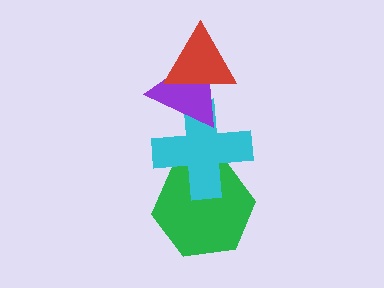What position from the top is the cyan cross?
The cyan cross is 3rd from the top.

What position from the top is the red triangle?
The red triangle is 1st from the top.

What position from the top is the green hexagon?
The green hexagon is 4th from the top.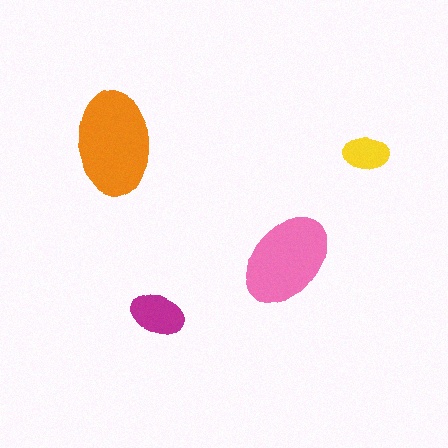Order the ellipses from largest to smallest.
the orange one, the pink one, the magenta one, the yellow one.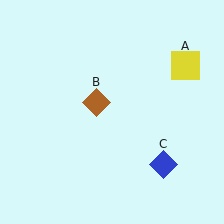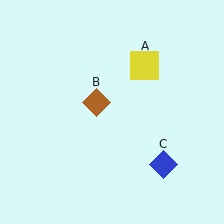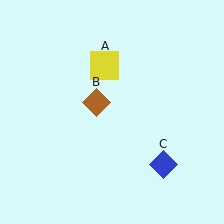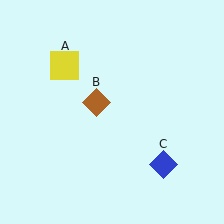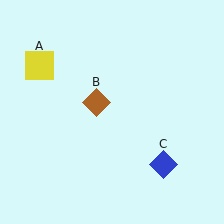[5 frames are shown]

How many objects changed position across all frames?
1 object changed position: yellow square (object A).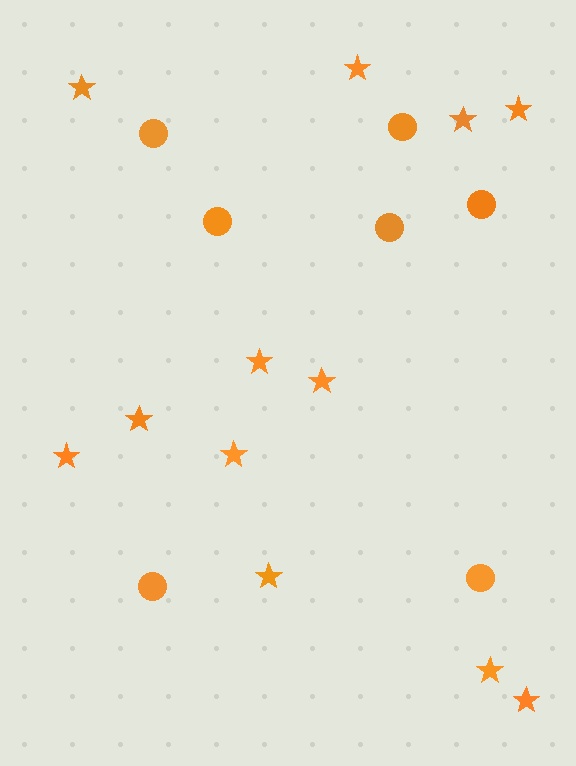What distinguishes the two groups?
There are 2 groups: one group of stars (12) and one group of circles (7).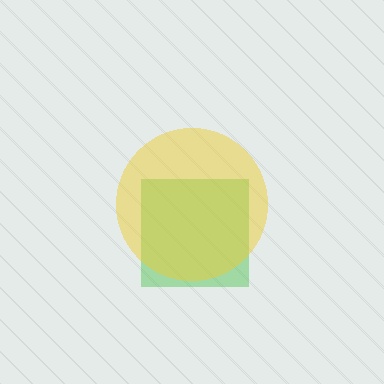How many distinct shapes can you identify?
There are 2 distinct shapes: a green square, a yellow circle.